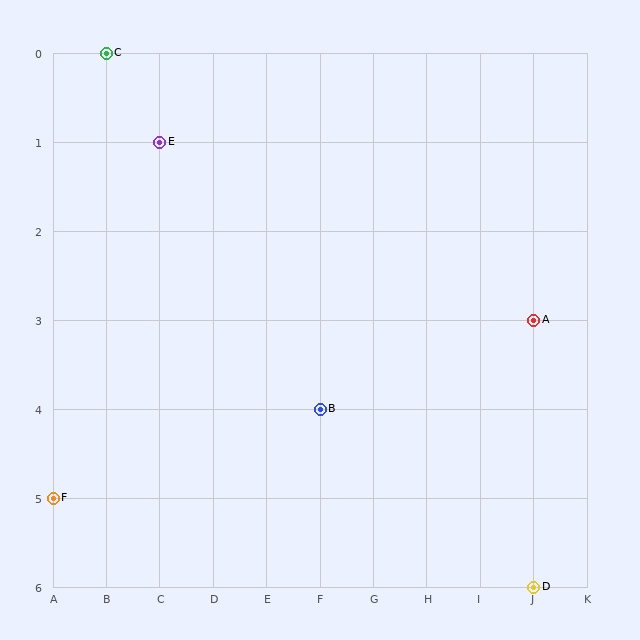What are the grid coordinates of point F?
Point F is at grid coordinates (A, 5).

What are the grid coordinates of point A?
Point A is at grid coordinates (J, 3).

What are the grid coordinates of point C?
Point C is at grid coordinates (B, 0).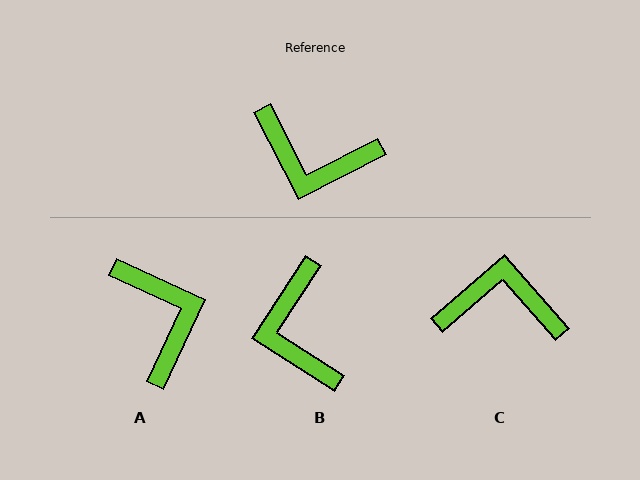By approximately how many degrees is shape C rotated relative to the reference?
Approximately 166 degrees clockwise.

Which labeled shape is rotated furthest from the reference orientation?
C, about 166 degrees away.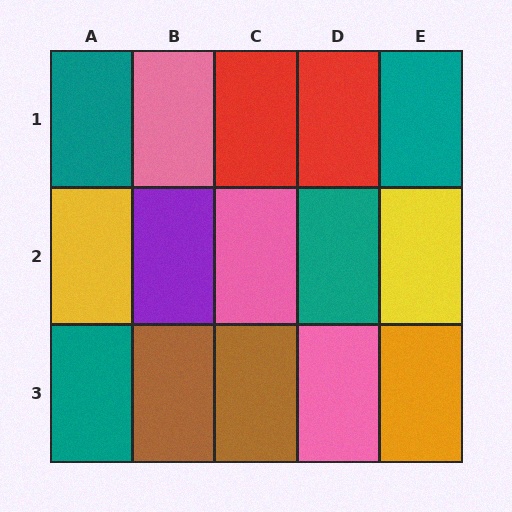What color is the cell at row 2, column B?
Purple.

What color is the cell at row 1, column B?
Pink.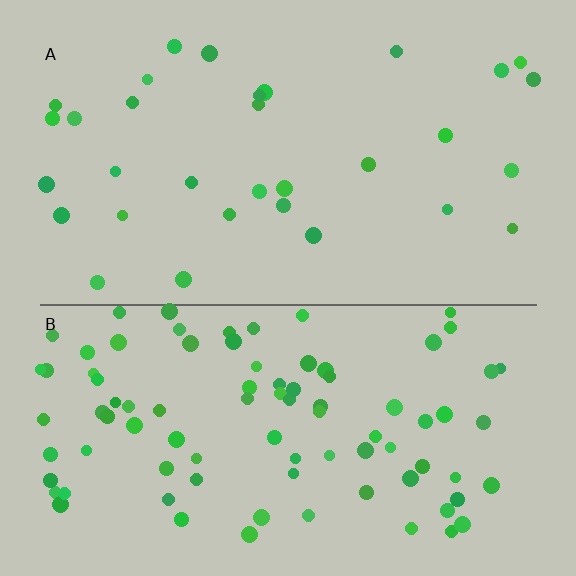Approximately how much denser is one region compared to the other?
Approximately 2.8× — region B over region A.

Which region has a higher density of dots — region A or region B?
B (the bottom).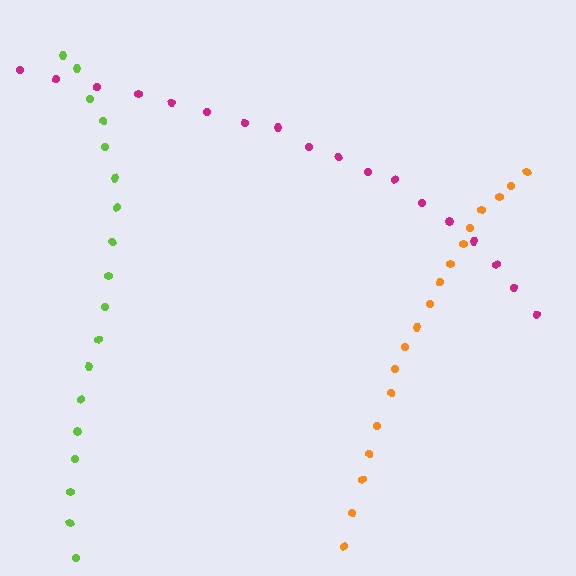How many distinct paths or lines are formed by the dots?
There are 3 distinct paths.